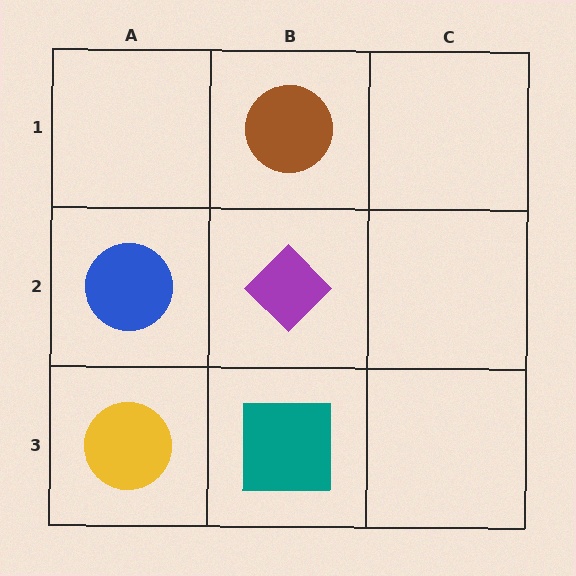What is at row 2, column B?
A purple diamond.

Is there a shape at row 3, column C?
No, that cell is empty.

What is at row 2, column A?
A blue circle.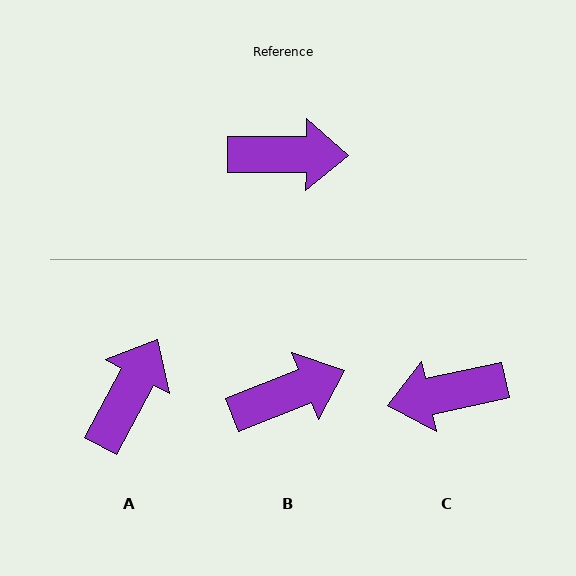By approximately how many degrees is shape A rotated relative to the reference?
Approximately 62 degrees counter-clockwise.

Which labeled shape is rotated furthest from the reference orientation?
C, about 168 degrees away.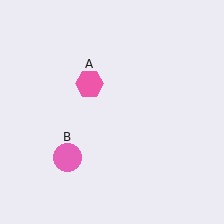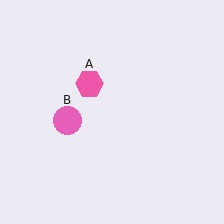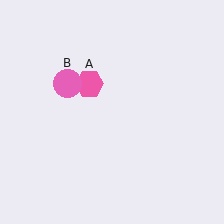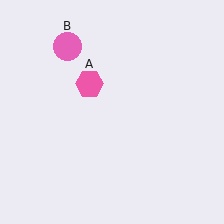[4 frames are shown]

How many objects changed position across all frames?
1 object changed position: pink circle (object B).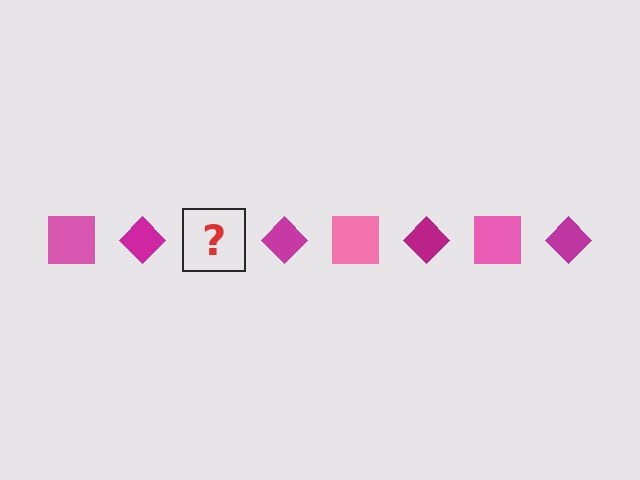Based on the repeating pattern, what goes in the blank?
The blank should be a pink square.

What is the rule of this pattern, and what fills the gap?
The rule is that the pattern alternates between pink square and magenta diamond. The gap should be filled with a pink square.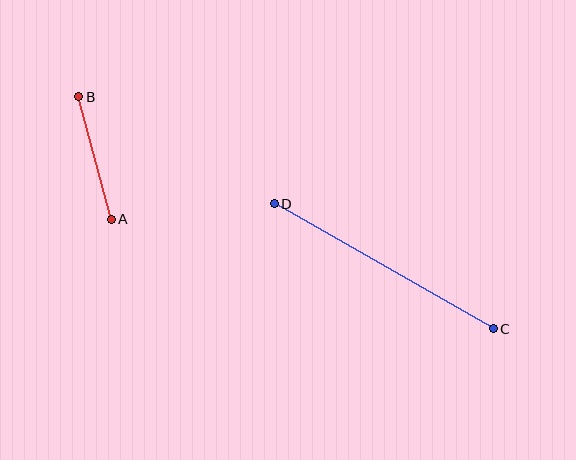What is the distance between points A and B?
The distance is approximately 126 pixels.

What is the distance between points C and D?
The distance is approximately 252 pixels.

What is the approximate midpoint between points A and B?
The midpoint is at approximately (95, 158) pixels.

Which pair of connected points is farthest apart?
Points C and D are farthest apart.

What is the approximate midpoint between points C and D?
The midpoint is at approximately (384, 266) pixels.